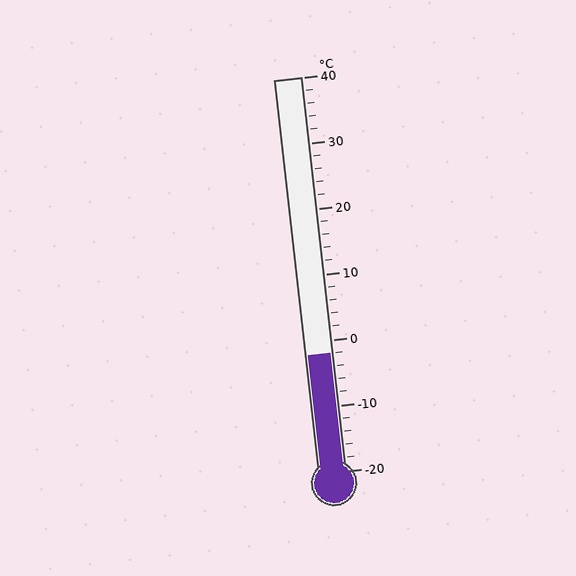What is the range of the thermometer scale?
The thermometer scale ranges from -20°C to 40°C.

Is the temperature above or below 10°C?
The temperature is below 10°C.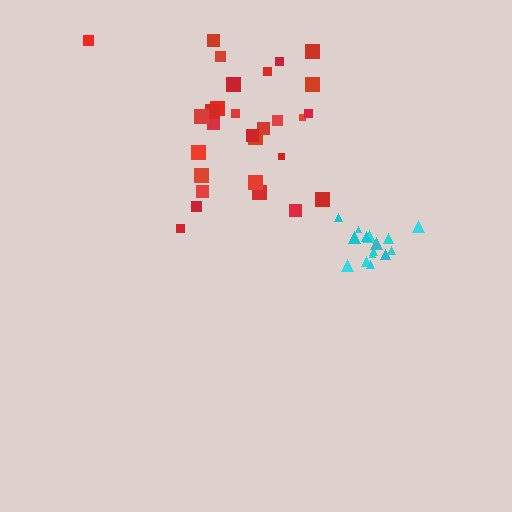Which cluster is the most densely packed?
Cyan.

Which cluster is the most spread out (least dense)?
Red.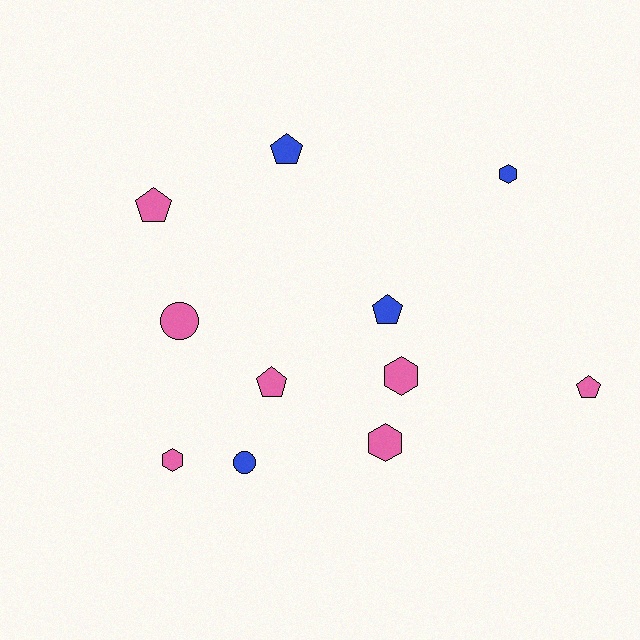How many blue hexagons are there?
There is 1 blue hexagon.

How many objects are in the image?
There are 11 objects.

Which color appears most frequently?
Pink, with 7 objects.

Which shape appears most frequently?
Pentagon, with 5 objects.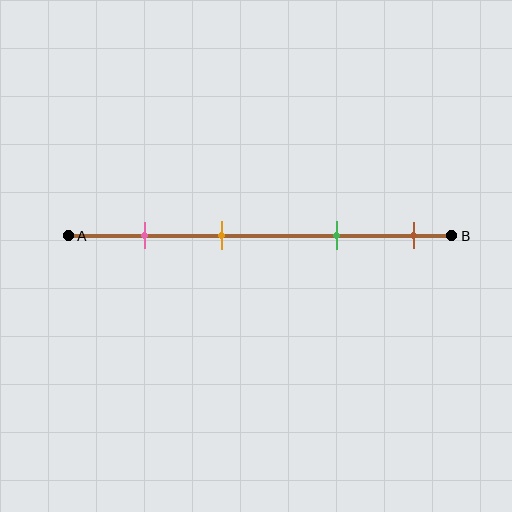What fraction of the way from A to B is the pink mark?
The pink mark is approximately 20% (0.2) of the way from A to B.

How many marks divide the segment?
There are 4 marks dividing the segment.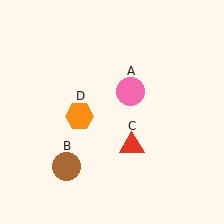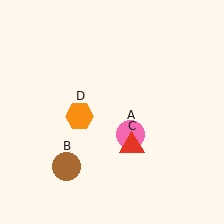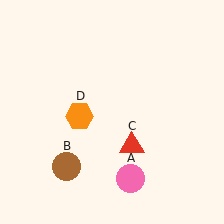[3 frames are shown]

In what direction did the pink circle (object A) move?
The pink circle (object A) moved down.